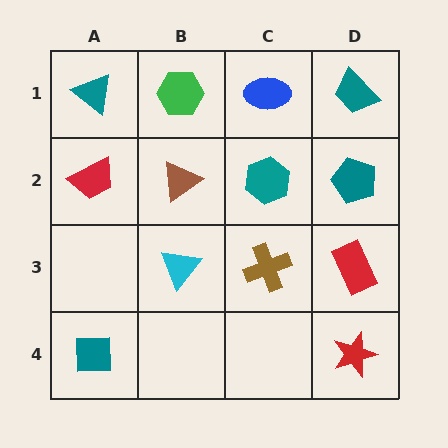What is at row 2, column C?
A teal hexagon.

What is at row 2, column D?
A teal pentagon.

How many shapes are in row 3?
3 shapes.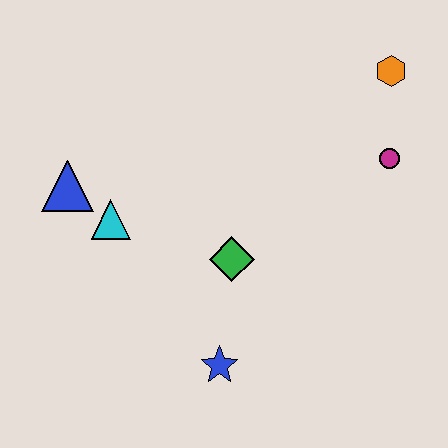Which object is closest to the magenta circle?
The orange hexagon is closest to the magenta circle.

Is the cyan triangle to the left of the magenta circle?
Yes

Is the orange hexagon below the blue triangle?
No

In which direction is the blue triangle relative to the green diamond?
The blue triangle is to the left of the green diamond.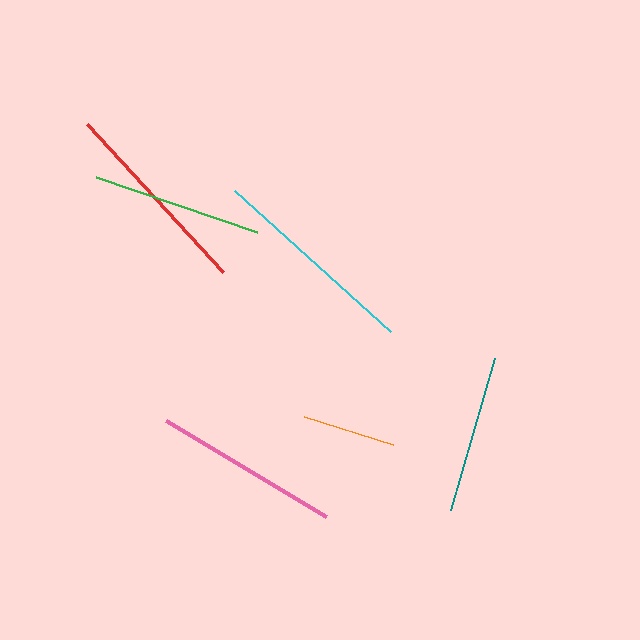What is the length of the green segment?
The green segment is approximately 170 pixels long.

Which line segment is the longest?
The cyan line is the longest at approximately 210 pixels.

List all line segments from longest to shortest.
From longest to shortest: cyan, red, pink, green, teal, orange.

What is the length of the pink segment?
The pink segment is approximately 187 pixels long.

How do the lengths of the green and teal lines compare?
The green and teal lines are approximately the same length.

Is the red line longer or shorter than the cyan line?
The cyan line is longer than the red line.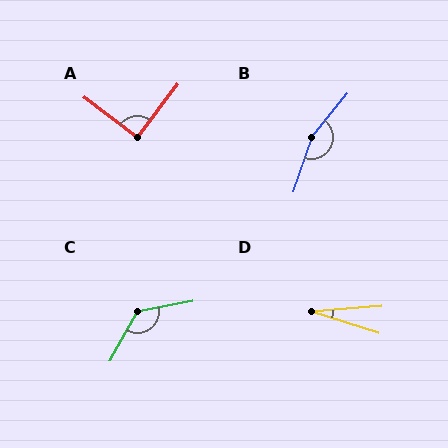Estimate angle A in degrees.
Approximately 90 degrees.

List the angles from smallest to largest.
D (22°), A (90°), C (130°), B (159°).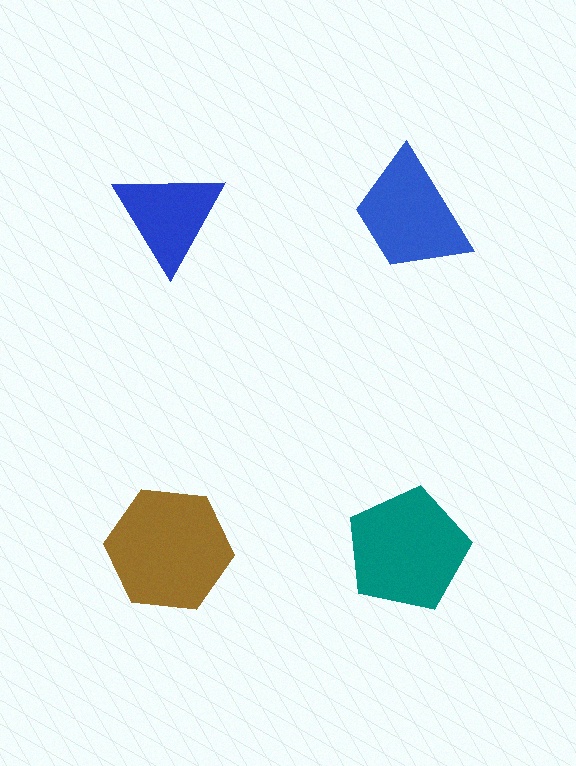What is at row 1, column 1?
A blue triangle.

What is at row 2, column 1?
A brown hexagon.